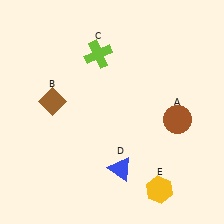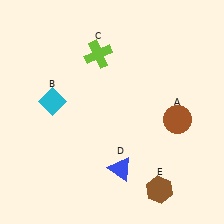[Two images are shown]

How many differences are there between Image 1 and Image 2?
There are 2 differences between the two images.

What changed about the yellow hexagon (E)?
In Image 1, E is yellow. In Image 2, it changed to brown.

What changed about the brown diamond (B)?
In Image 1, B is brown. In Image 2, it changed to cyan.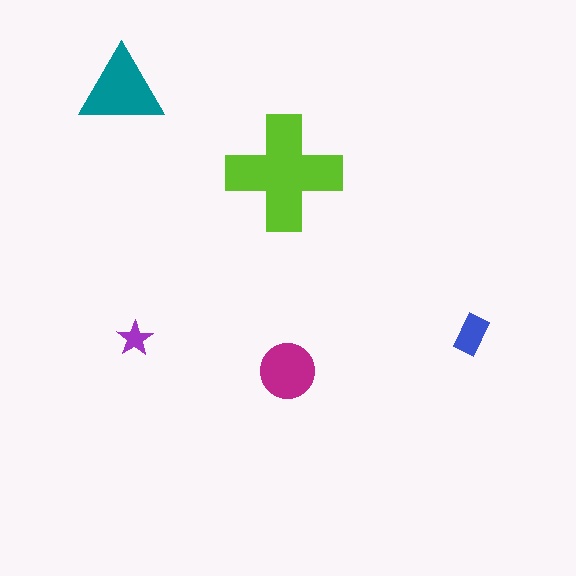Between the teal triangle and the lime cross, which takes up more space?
The lime cross.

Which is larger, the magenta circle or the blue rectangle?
The magenta circle.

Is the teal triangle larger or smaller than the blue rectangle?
Larger.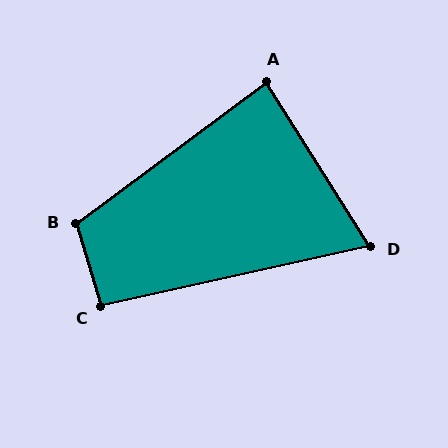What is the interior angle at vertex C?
Approximately 94 degrees (approximately right).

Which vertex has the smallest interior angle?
D, at approximately 70 degrees.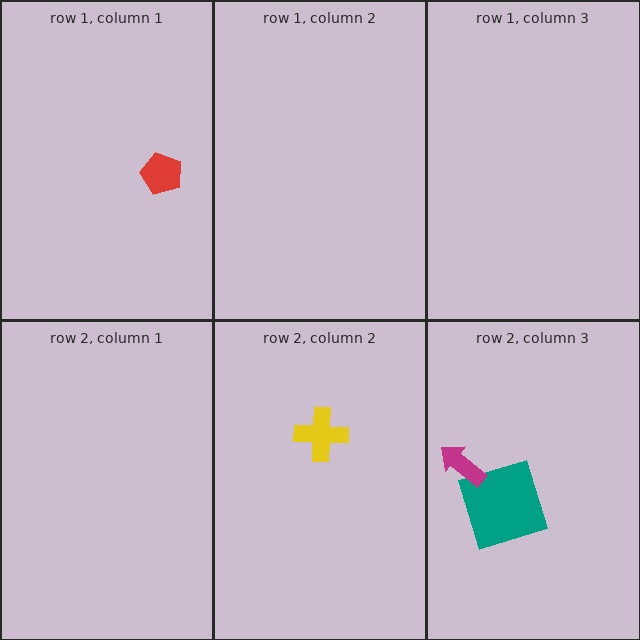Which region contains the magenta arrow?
The row 2, column 3 region.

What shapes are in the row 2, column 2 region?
The yellow cross.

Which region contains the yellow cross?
The row 2, column 2 region.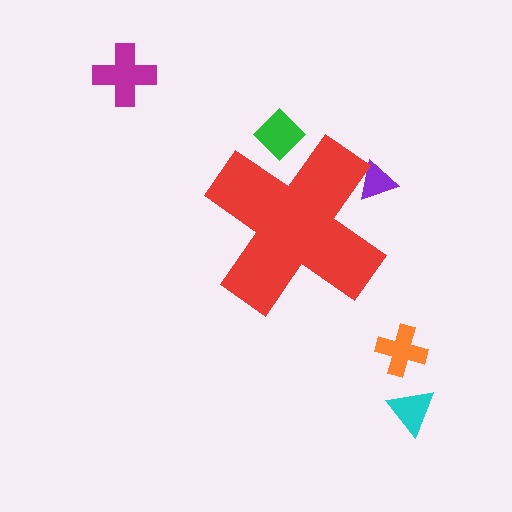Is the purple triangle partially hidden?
Yes, the purple triangle is partially hidden behind the red cross.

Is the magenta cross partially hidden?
No, the magenta cross is fully visible.